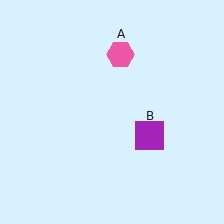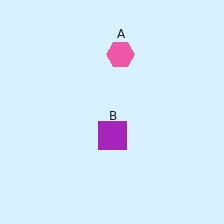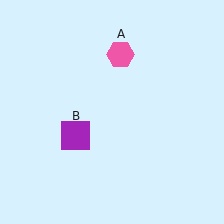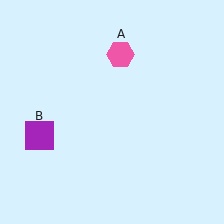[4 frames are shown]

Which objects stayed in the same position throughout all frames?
Pink hexagon (object A) remained stationary.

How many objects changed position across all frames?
1 object changed position: purple square (object B).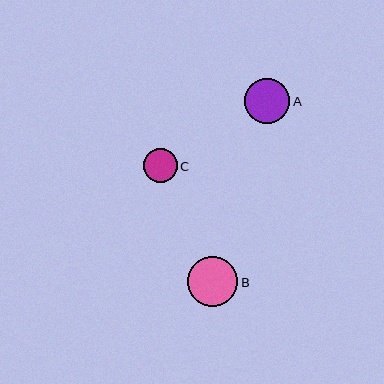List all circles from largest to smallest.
From largest to smallest: B, A, C.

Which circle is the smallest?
Circle C is the smallest with a size of approximately 34 pixels.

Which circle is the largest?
Circle B is the largest with a size of approximately 51 pixels.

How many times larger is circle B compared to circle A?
Circle B is approximately 1.1 times the size of circle A.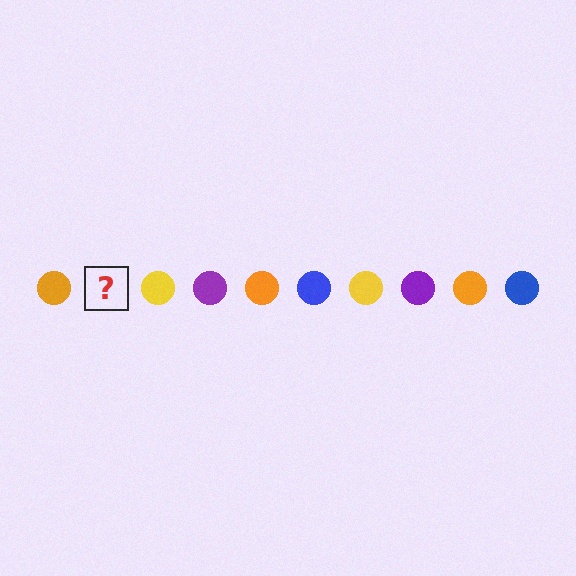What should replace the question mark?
The question mark should be replaced with a blue circle.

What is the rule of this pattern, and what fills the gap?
The rule is that the pattern cycles through orange, blue, yellow, purple circles. The gap should be filled with a blue circle.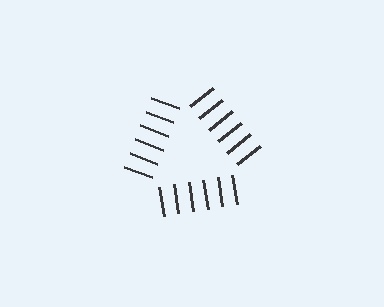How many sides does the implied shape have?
3 sides — the line-ends trace a triangle.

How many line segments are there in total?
18 — 6 along each of the 3 edges.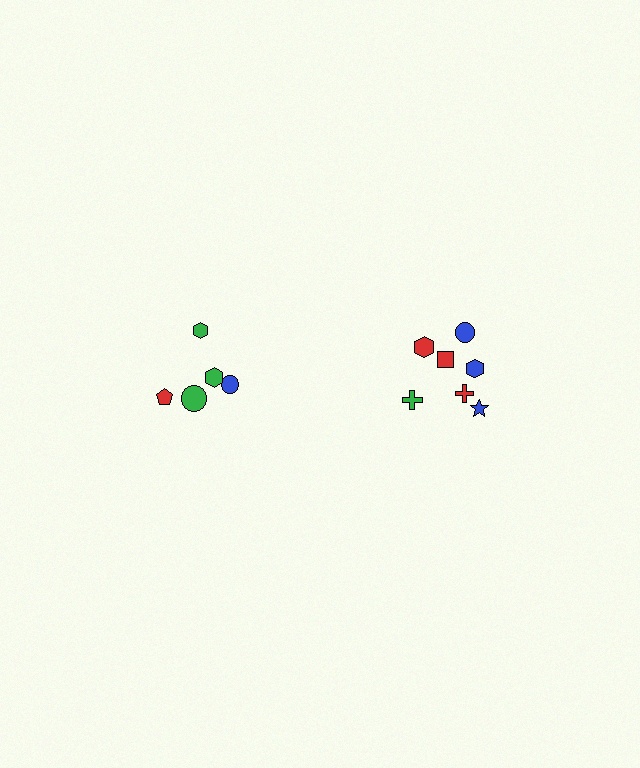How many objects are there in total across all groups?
There are 12 objects.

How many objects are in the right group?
There are 7 objects.